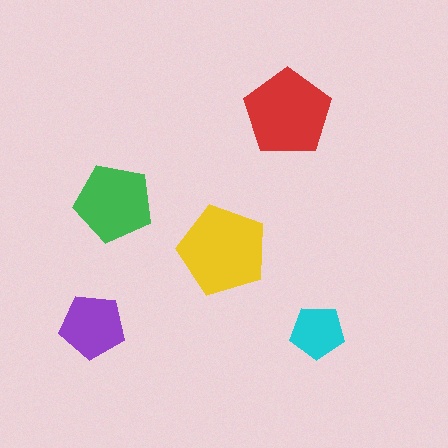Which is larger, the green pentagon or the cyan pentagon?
The green one.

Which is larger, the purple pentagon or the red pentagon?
The red one.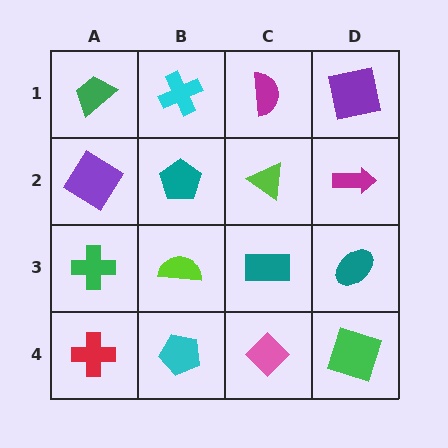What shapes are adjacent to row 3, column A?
A purple diamond (row 2, column A), a red cross (row 4, column A), a lime semicircle (row 3, column B).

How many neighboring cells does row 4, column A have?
2.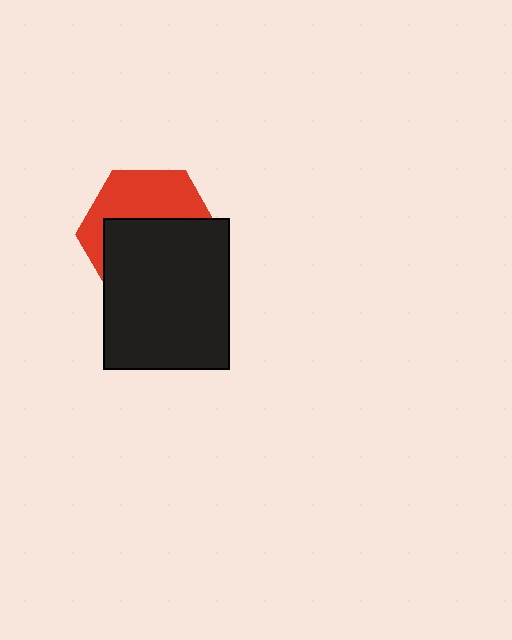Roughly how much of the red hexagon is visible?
A small part of it is visible (roughly 42%).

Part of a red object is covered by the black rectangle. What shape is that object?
It is a hexagon.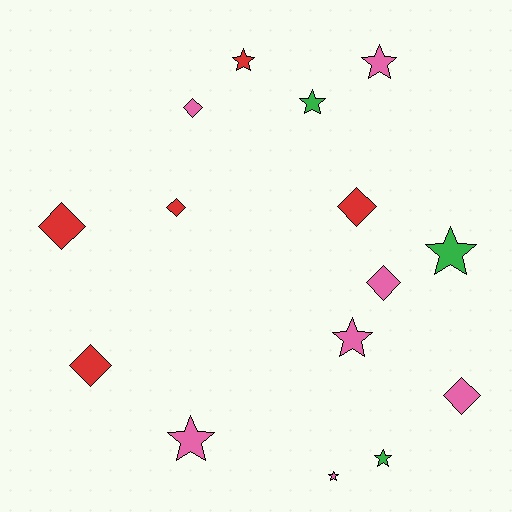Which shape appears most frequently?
Star, with 8 objects.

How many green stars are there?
There are 3 green stars.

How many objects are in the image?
There are 15 objects.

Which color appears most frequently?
Pink, with 7 objects.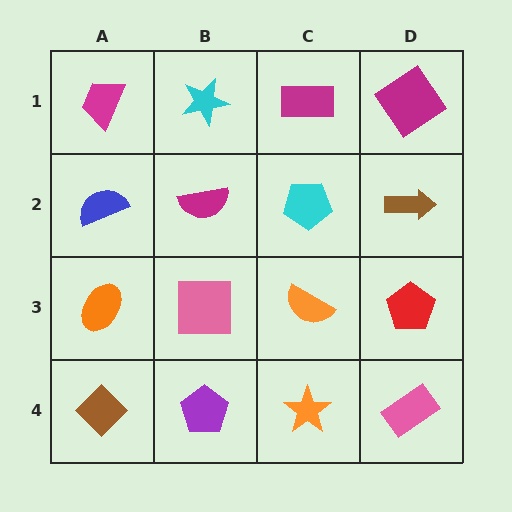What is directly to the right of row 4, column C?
A pink rectangle.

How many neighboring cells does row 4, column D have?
2.